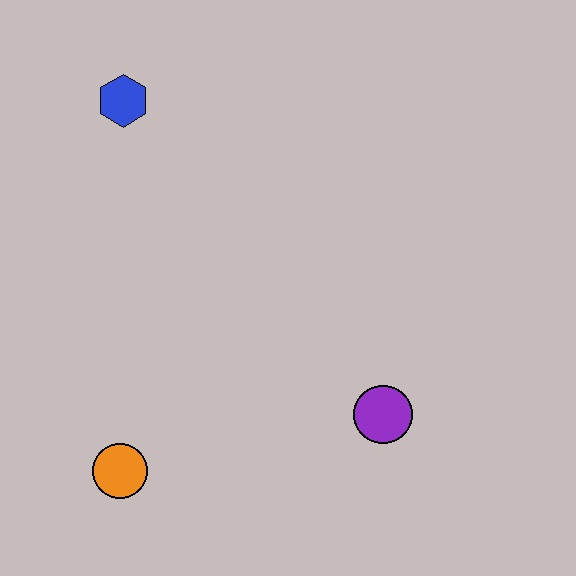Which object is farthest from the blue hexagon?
The purple circle is farthest from the blue hexagon.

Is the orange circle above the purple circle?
No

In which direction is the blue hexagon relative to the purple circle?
The blue hexagon is above the purple circle.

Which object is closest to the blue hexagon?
The orange circle is closest to the blue hexagon.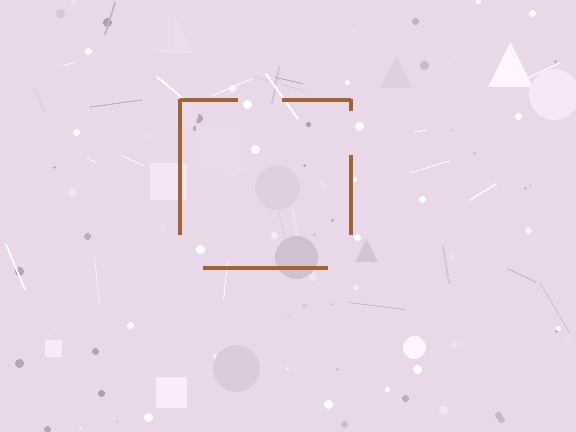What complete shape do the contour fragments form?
The contour fragments form a square.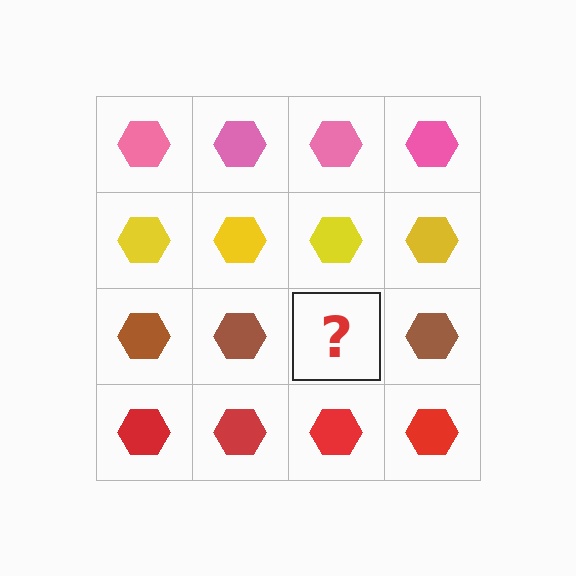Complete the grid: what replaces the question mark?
The question mark should be replaced with a brown hexagon.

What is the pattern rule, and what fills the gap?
The rule is that each row has a consistent color. The gap should be filled with a brown hexagon.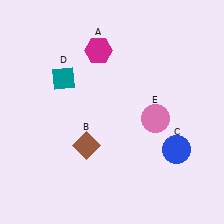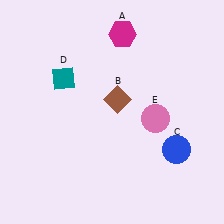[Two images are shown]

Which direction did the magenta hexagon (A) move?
The magenta hexagon (A) moved right.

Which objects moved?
The objects that moved are: the magenta hexagon (A), the brown diamond (B).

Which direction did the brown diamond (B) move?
The brown diamond (B) moved up.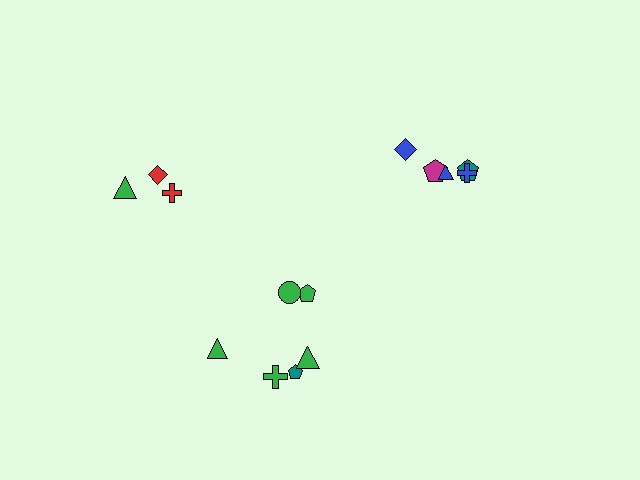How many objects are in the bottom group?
There are 6 objects.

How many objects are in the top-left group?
There are 3 objects.